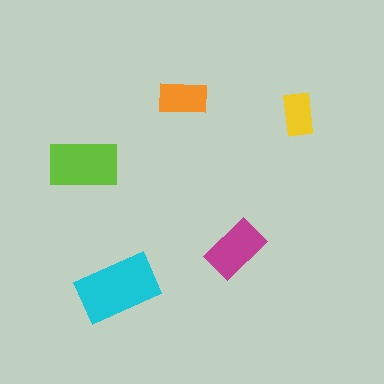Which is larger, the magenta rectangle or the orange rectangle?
The magenta one.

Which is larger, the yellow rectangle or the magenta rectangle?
The magenta one.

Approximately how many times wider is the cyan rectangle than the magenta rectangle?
About 1.5 times wider.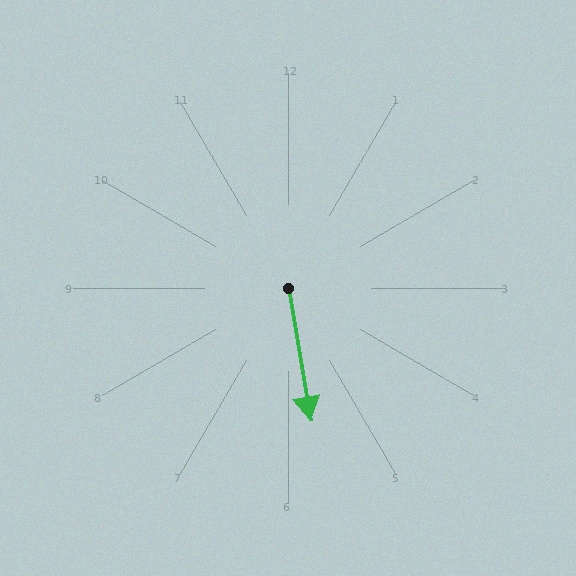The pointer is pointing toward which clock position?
Roughly 6 o'clock.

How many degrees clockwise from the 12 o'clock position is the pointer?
Approximately 171 degrees.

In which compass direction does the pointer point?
South.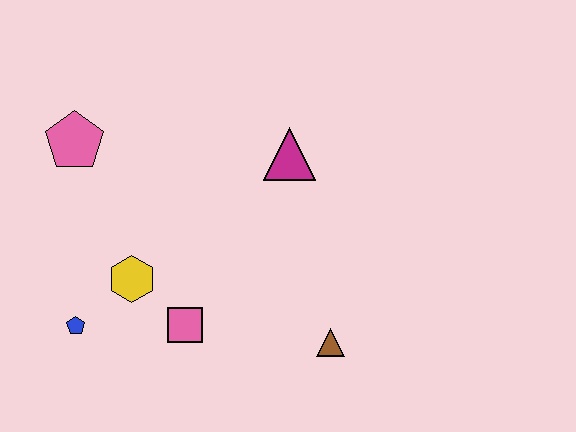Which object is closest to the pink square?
The yellow hexagon is closest to the pink square.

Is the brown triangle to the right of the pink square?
Yes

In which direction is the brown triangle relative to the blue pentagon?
The brown triangle is to the right of the blue pentagon.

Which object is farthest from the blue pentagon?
The magenta triangle is farthest from the blue pentagon.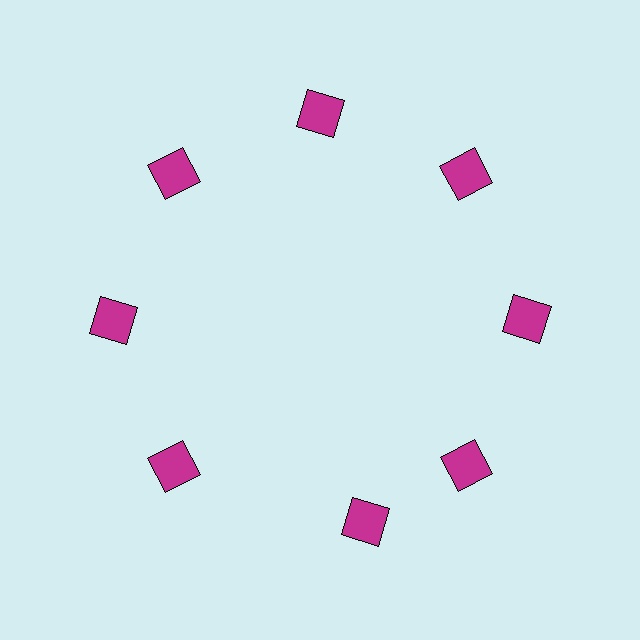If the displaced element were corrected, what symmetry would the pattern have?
It would have 8-fold rotational symmetry — the pattern would map onto itself every 45 degrees.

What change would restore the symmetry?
The symmetry would be restored by rotating it back into even spacing with its neighbors so that all 8 squares sit at equal angles and equal distance from the center.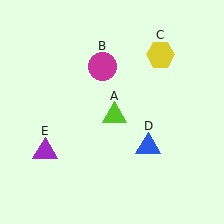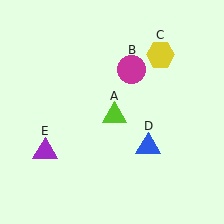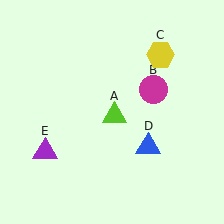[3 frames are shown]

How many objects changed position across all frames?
1 object changed position: magenta circle (object B).